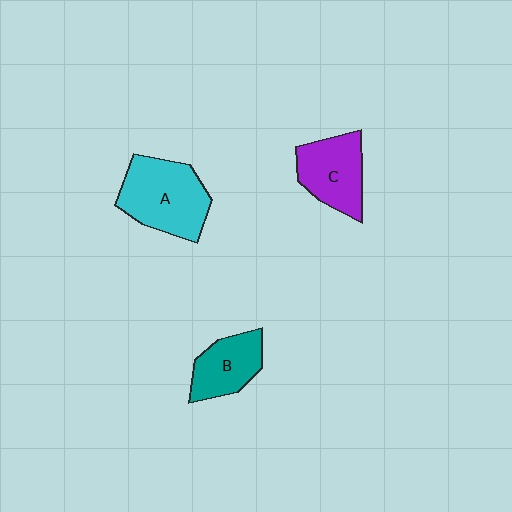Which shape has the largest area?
Shape A (cyan).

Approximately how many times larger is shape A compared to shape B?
Approximately 1.6 times.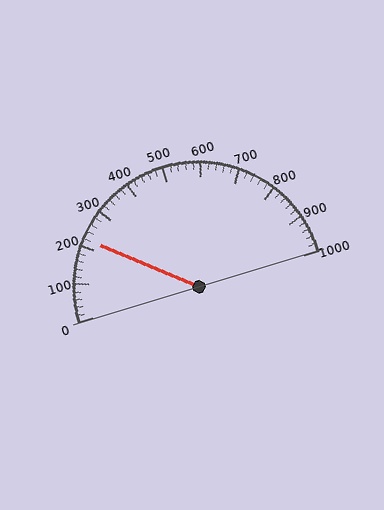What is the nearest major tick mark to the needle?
The nearest major tick mark is 200.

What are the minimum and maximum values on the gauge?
The gauge ranges from 0 to 1000.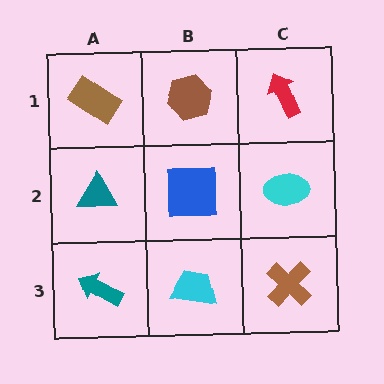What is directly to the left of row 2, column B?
A teal triangle.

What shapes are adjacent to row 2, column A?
A brown rectangle (row 1, column A), a teal arrow (row 3, column A), a blue square (row 2, column B).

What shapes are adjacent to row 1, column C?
A cyan ellipse (row 2, column C), a brown hexagon (row 1, column B).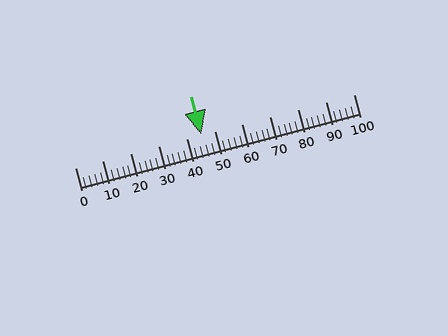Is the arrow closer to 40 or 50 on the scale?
The arrow is closer to 50.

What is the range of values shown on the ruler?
The ruler shows values from 0 to 100.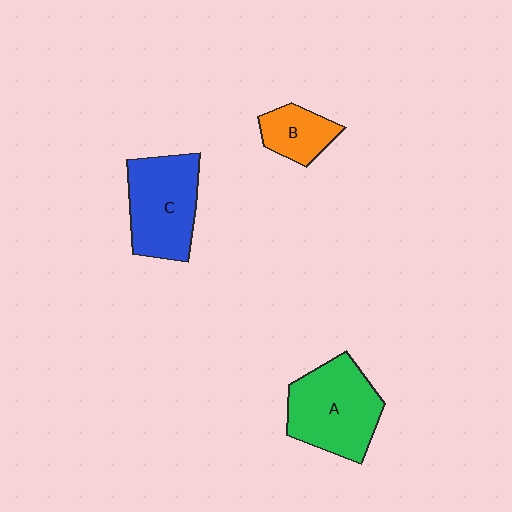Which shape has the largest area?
Shape A (green).